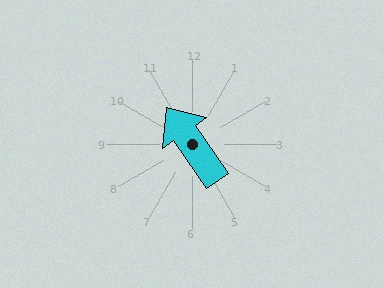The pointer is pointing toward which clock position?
Roughly 11 o'clock.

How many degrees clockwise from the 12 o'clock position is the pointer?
Approximately 325 degrees.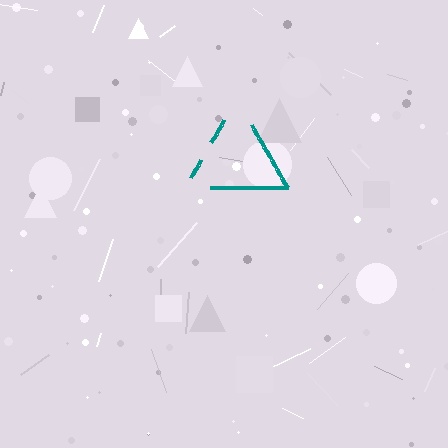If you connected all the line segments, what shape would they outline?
They would outline a triangle.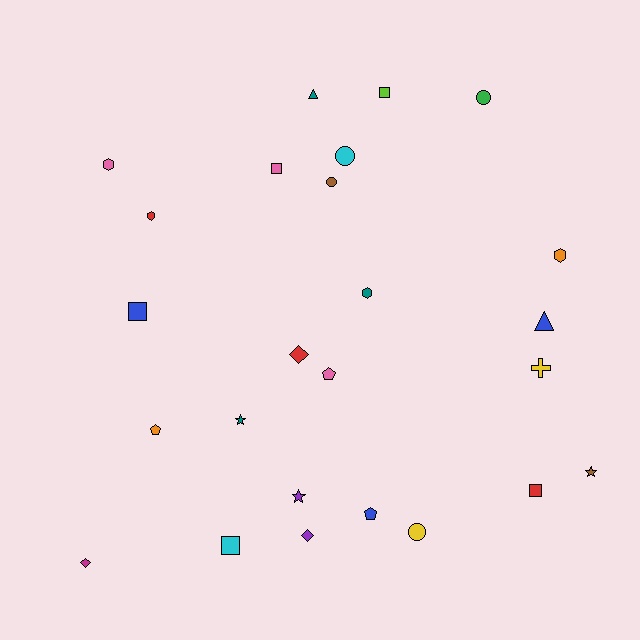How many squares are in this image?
There are 5 squares.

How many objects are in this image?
There are 25 objects.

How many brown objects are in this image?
There are 2 brown objects.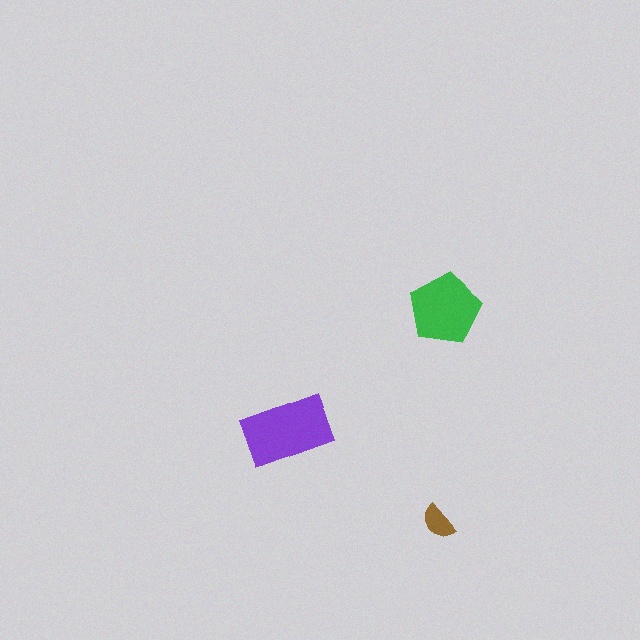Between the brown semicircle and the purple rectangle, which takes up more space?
The purple rectangle.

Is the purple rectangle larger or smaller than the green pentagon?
Larger.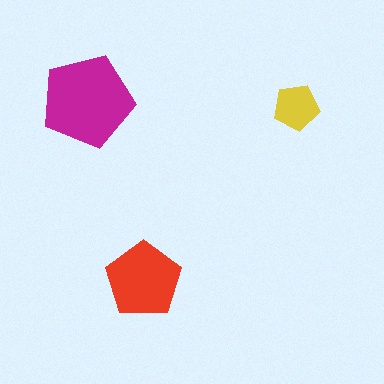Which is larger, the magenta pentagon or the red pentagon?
The magenta one.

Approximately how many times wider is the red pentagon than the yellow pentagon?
About 1.5 times wider.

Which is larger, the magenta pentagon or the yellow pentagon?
The magenta one.